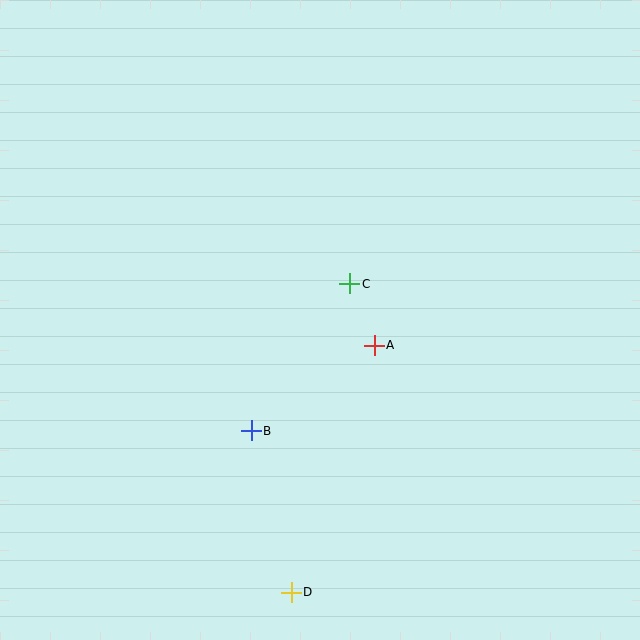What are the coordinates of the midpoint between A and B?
The midpoint between A and B is at (313, 388).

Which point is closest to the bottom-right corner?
Point D is closest to the bottom-right corner.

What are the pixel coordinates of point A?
Point A is at (374, 345).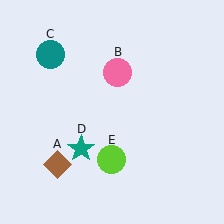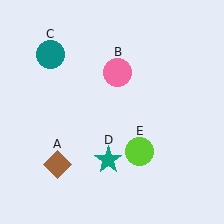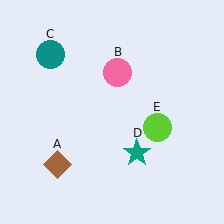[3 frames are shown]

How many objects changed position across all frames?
2 objects changed position: teal star (object D), lime circle (object E).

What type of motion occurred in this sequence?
The teal star (object D), lime circle (object E) rotated counterclockwise around the center of the scene.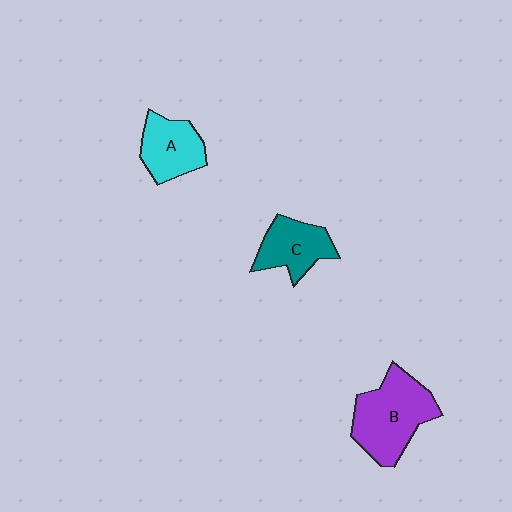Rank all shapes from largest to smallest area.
From largest to smallest: B (purple), A (cyan), C (teal).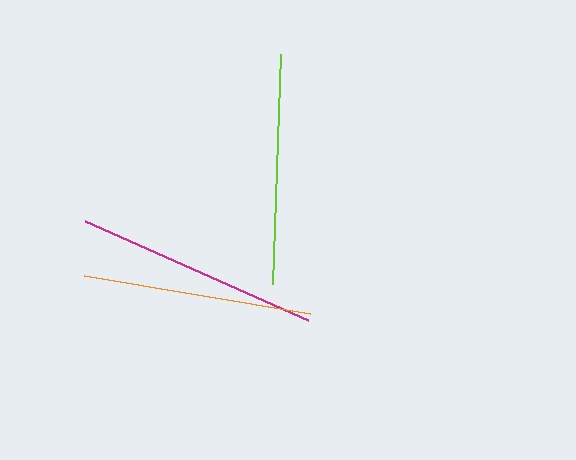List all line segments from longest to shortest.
From longest to shortest: magenta, lime, orange.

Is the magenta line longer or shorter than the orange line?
The magenta line is longer than the orange line.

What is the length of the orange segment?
The orange segment is approximately 228 pixels long.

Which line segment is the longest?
The magenta line is the longest at approximately 244 pixels.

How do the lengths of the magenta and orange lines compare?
The magenta and orange lines are approximately the same length.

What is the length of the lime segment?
The lime segment is approximately 229 pixels long.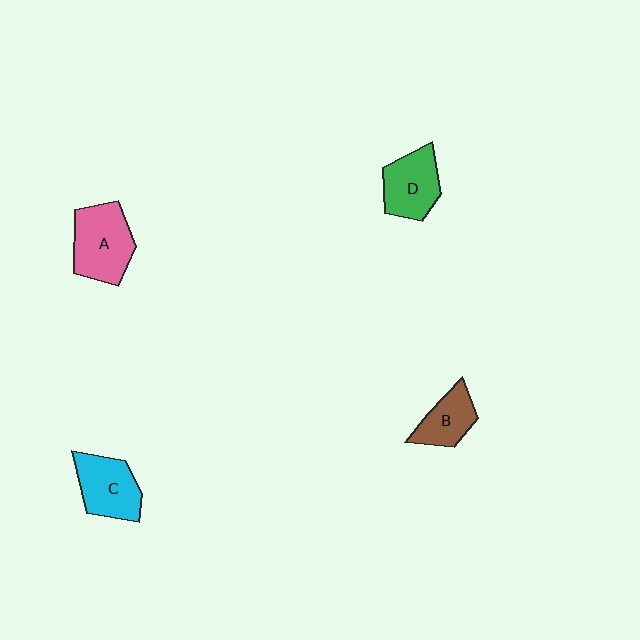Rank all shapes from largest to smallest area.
From largest to smallest: A (pink), C (cyan), D (green), B (brown).